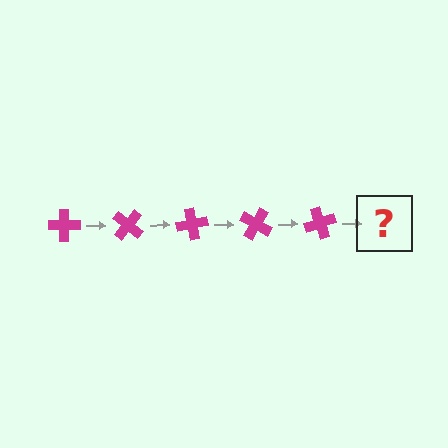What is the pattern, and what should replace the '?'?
The pattern is that the cross rotates 40 degrees each step. The '?' should be a magenta cross rotated 200 degrees.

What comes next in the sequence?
The next element should be a magenta cross rotated 200 degrees.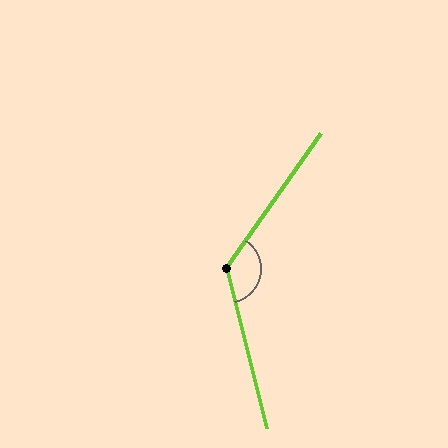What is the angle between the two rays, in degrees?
Approximately 131 degrees.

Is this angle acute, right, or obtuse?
It is obtuse.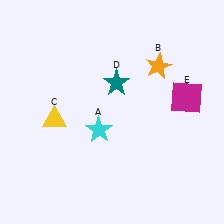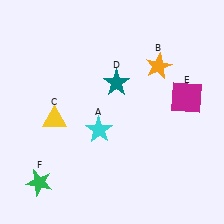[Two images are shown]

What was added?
A green star (F) was added in Image 2.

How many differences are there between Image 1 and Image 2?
There is 1 difference between the two images.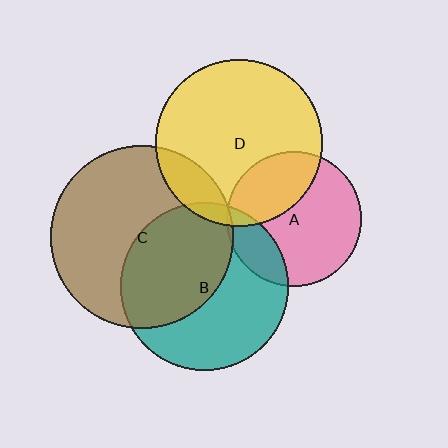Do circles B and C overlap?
Yes.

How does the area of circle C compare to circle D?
Approximately 1.2 times.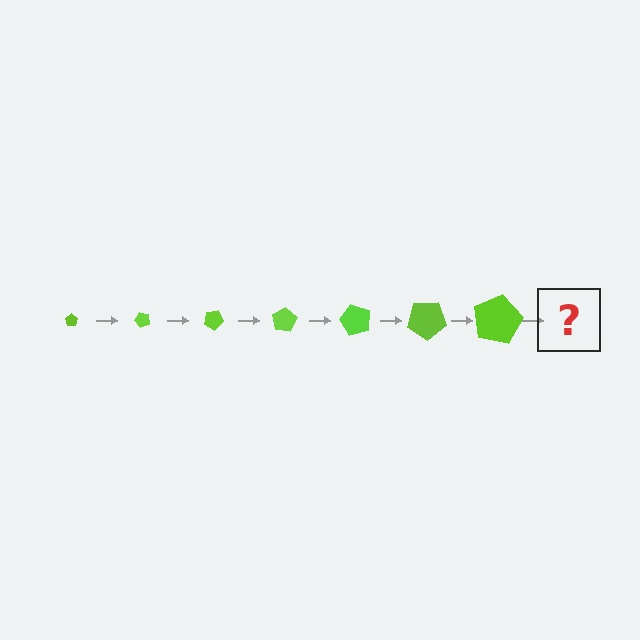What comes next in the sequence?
The next element should be a pentagon, larger than the previous one and rotated 350 degrees from the start.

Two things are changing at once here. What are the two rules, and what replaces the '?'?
The two rules are that the pentagon grows larger each step and it rotates 50 degrees each step. The '?' should be a pentagon, larger than the previous one and rotated 350 degrees from the start.